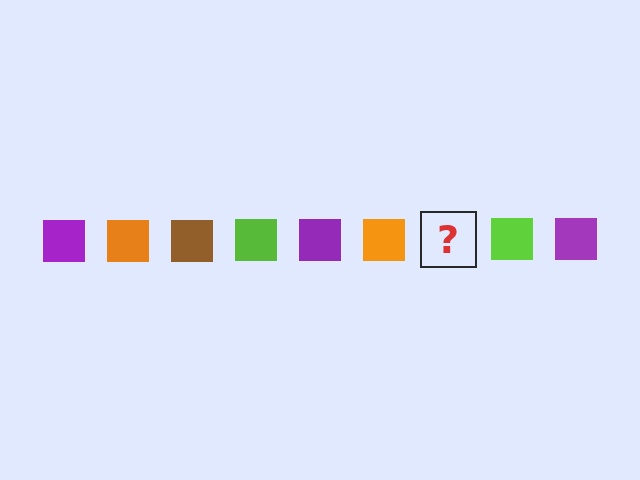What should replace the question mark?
The question mark should be replaced with a brown square.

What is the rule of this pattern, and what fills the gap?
The rule is that the pattern cycles through purple, orange, brown, lime squares. The gap should be filled with a brown square.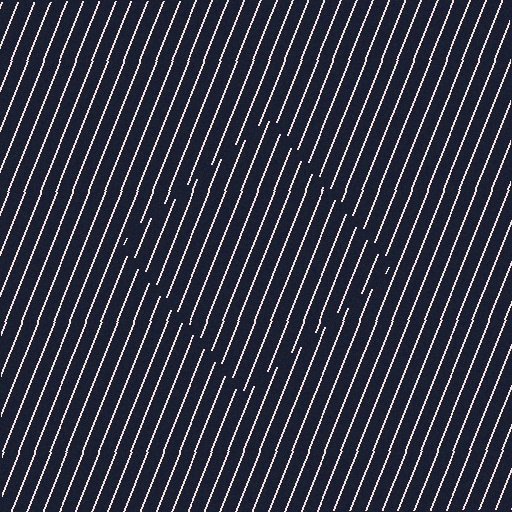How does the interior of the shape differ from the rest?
The interior of the shape contains the same grating, shifted by half a period — the contour is defined by the phase discontinuity where line-ends from the inner and outer gratings abut.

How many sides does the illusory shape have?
4 sides — the line-ends trace a square.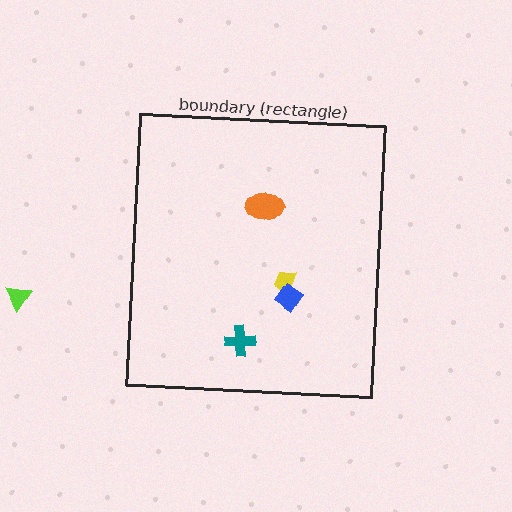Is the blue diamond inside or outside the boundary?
Inside.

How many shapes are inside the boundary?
4 inside, 1 outside.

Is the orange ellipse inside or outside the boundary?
Inside.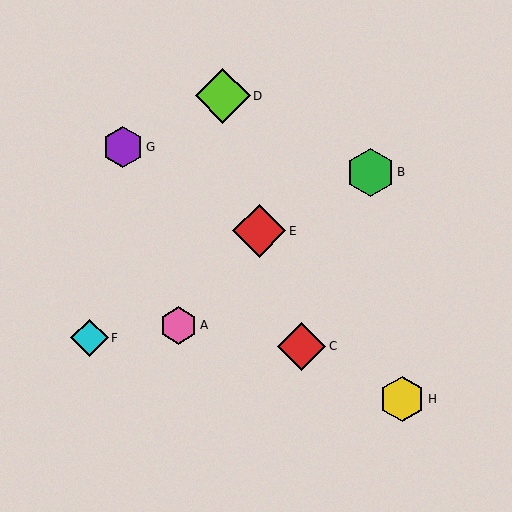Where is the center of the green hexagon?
The center of the green hexagon is at (370, 172).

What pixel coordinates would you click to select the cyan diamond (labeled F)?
Click at (90, 338) to select the cyan diamond F.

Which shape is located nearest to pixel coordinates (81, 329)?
The cyan diamond (labeled F) at (90, 338) is nearest to that location.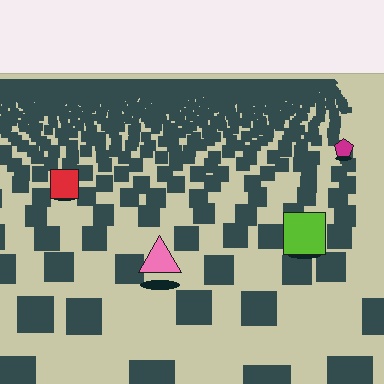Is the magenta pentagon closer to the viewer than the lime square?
No. The lime square is closer — you can tell from the texture gradient: the ground texture is coarser near it.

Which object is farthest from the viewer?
The magenta pentagon is farthest from the viewer. It appears smaller and the ground texture around it is denser.